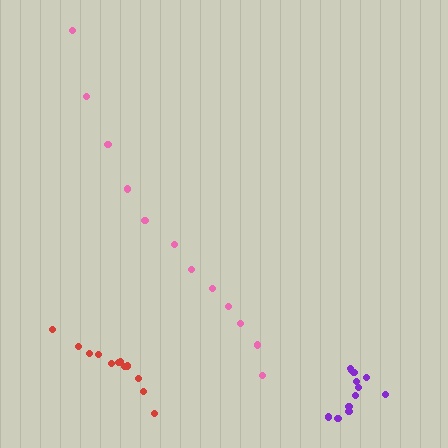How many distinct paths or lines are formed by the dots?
There are 3 distinct paths.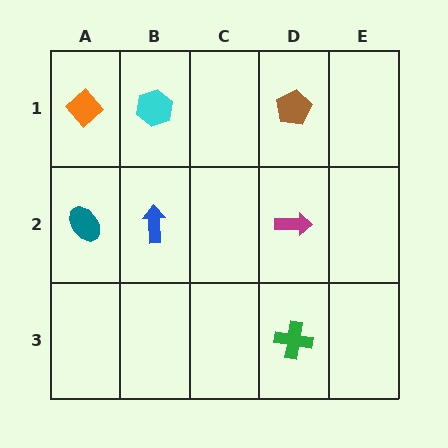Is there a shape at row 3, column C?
No, that cell is empty.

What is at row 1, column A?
An orange diamond.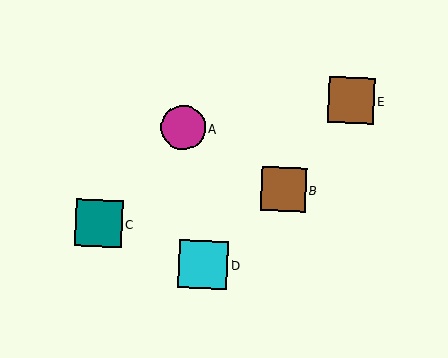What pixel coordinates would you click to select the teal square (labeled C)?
Click at (98, 223) to select the teal square C.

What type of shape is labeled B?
Shape B is a brown square.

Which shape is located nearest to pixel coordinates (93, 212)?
The teal square (labeled C) at (98, 223) is nearest to that location.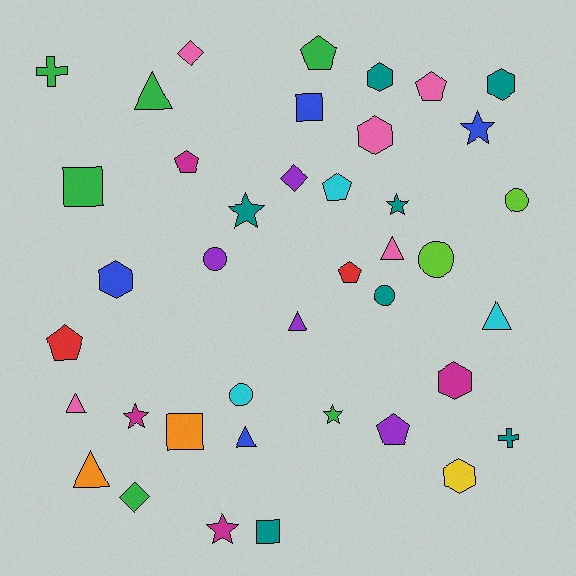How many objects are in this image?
There are 40 objects.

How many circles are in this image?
There are 5 circles.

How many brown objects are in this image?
There are no brown objects.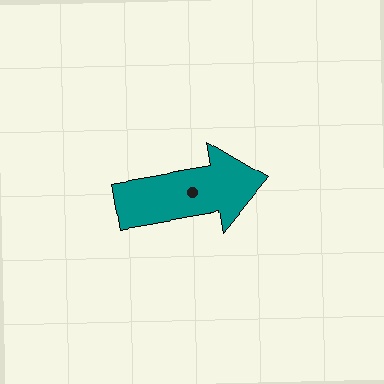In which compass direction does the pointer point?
East.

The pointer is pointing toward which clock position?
Roughly 3 o'clock.